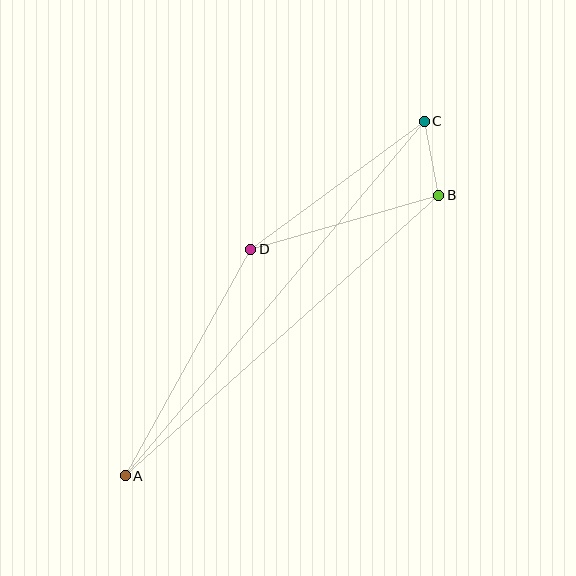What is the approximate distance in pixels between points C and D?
The distance between C and D is approximately 216 pixels.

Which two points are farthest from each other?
Points A and C are farthest from each other.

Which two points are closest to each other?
Points B and C are closest to each other.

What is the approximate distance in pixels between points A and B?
The distance between A and B is approximately 421 pixels.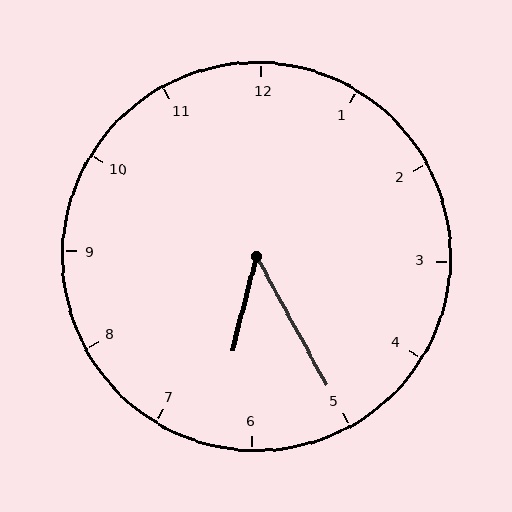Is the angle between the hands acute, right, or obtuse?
It is acute.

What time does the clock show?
6:25.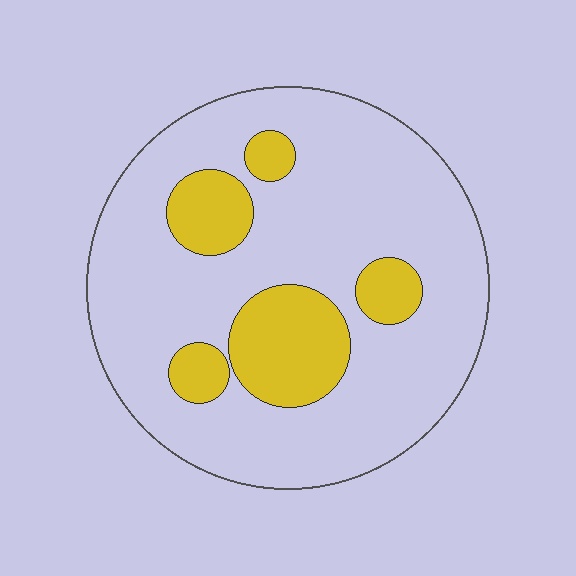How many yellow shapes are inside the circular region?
5.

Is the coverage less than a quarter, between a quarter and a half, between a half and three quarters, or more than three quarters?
Less than a quarter.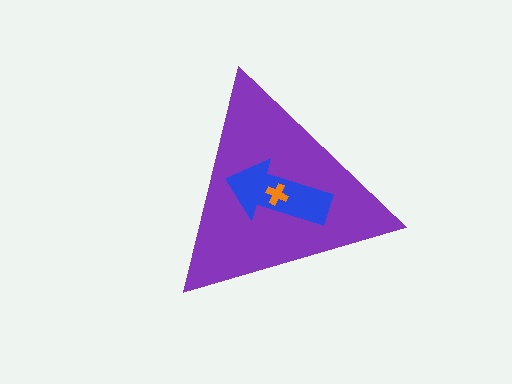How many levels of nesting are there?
3.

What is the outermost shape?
The purple triangle.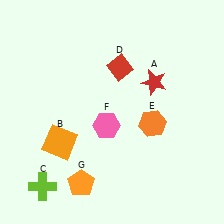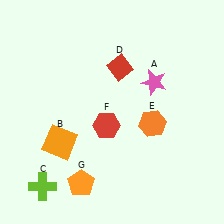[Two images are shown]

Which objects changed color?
A changed from red to pink. F changed from pink to red.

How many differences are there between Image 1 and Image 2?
There are 2 differences between the two images.